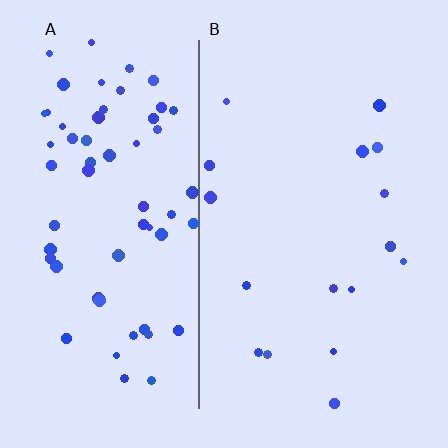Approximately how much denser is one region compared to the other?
Approximately 3.8× — region A over region B.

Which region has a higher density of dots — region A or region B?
A (the left).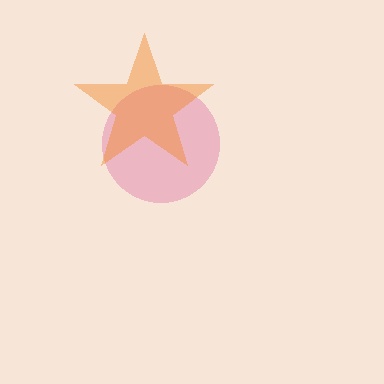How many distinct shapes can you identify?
There are 2 distinct shapes: a pink circle, an orange star.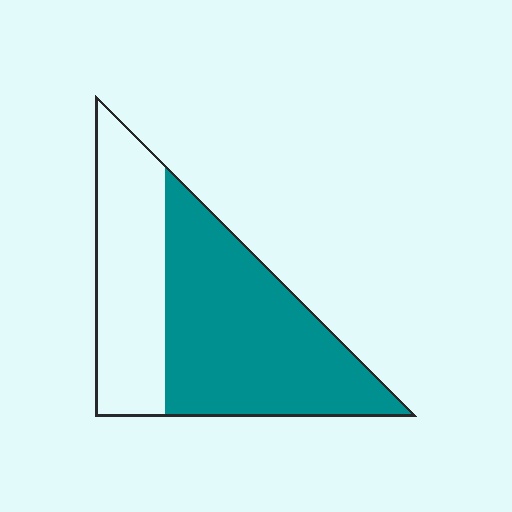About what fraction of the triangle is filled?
About five eighths (5/8).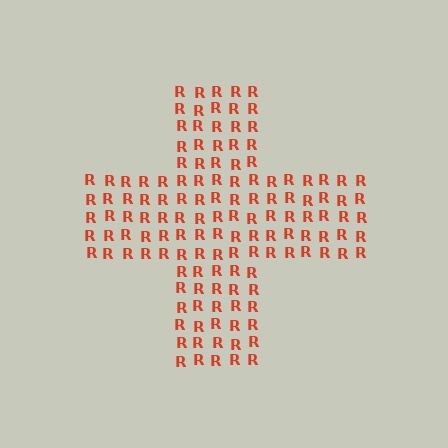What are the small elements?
The small elements are letter R's.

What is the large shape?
The large shape is a cross.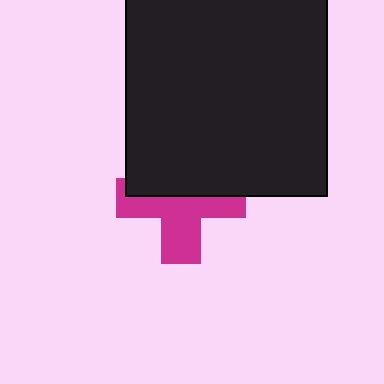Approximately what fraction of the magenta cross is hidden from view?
Roughly 47% of the magenta cross is hidden behind the black square.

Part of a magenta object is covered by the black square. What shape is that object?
It is a cross.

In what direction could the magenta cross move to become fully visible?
The magenta cross could move down. That would shift it out from behind the black square entirely.